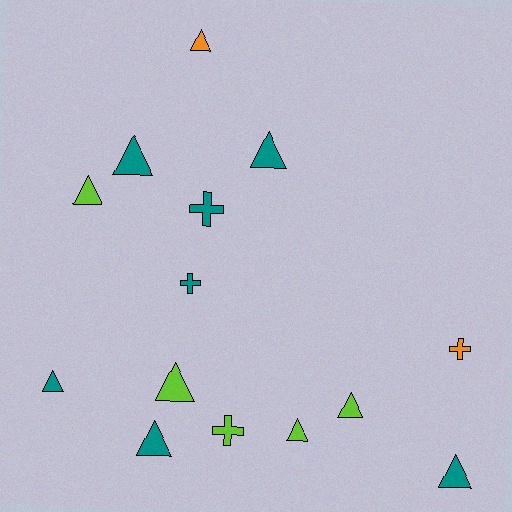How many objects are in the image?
There are 14 objects.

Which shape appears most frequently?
Triangle, with 10 objects.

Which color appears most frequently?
Teal, with 7 objects.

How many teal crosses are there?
There are 2 teal crosses.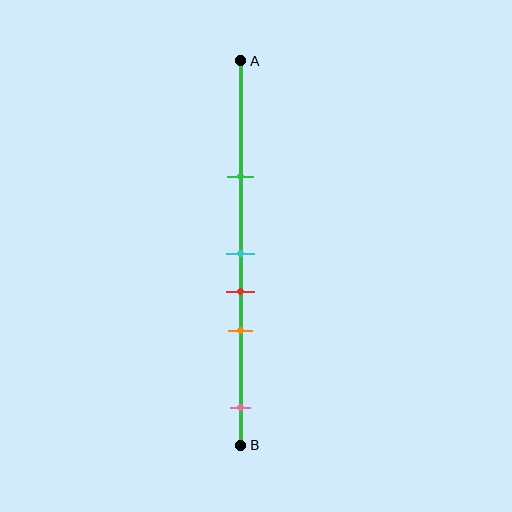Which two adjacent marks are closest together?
The cyan and red marks are the closest adjacent pair.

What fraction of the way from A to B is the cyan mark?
The cyan mark is approximately 50% (0.5) of the way from A to B.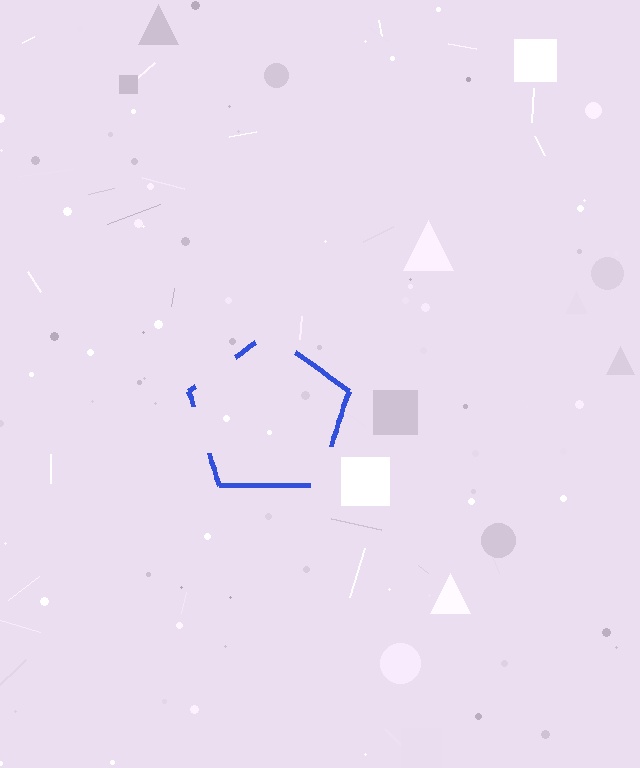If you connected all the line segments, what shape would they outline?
They would outline a pentagon.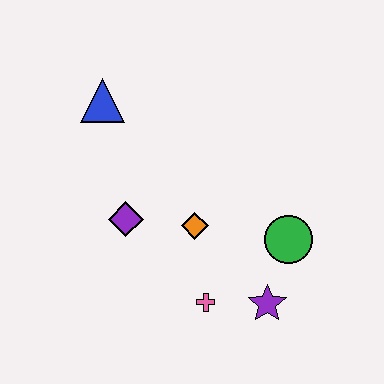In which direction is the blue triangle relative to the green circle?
The blue triangle is to the left of the green circle.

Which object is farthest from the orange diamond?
The blue triangle is farthest from the orange diamond.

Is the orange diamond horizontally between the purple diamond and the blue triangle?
No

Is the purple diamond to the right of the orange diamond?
No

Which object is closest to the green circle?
The purple star is closest to the green circle.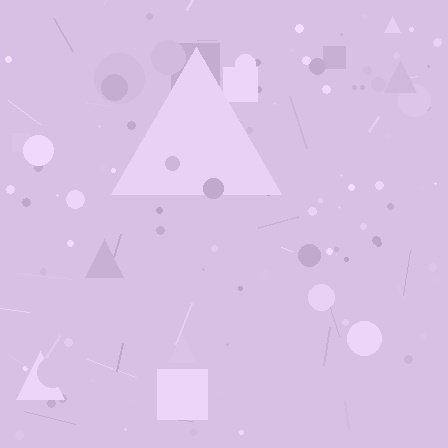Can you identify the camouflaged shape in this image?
The camouflaged shape is a triangle.